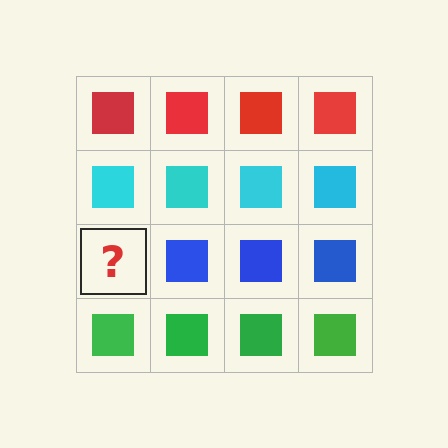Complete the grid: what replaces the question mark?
The question mark should be replaced with a blue square.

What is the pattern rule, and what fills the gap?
The rule is that each row has a consistent color. The gap should be filled with a blue square.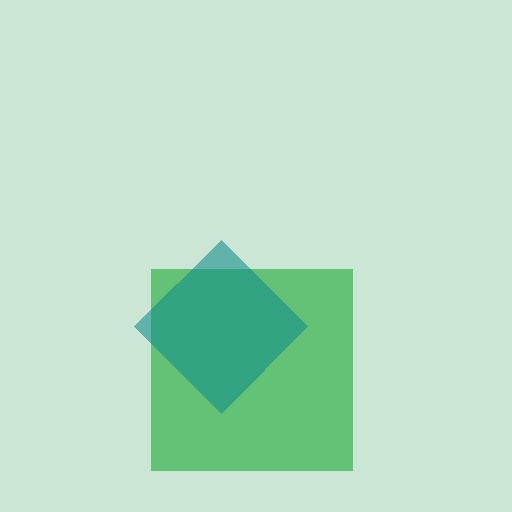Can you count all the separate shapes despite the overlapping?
Yes, there are 2 separate shapes.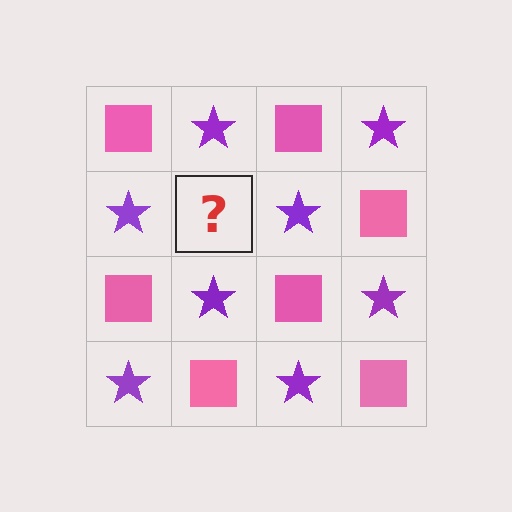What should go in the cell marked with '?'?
The missing cell should contain a pink square.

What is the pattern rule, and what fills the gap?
The rule is that it alternates pink square and purple star in a checkerboard pattern. The gap should be filled with a pink square.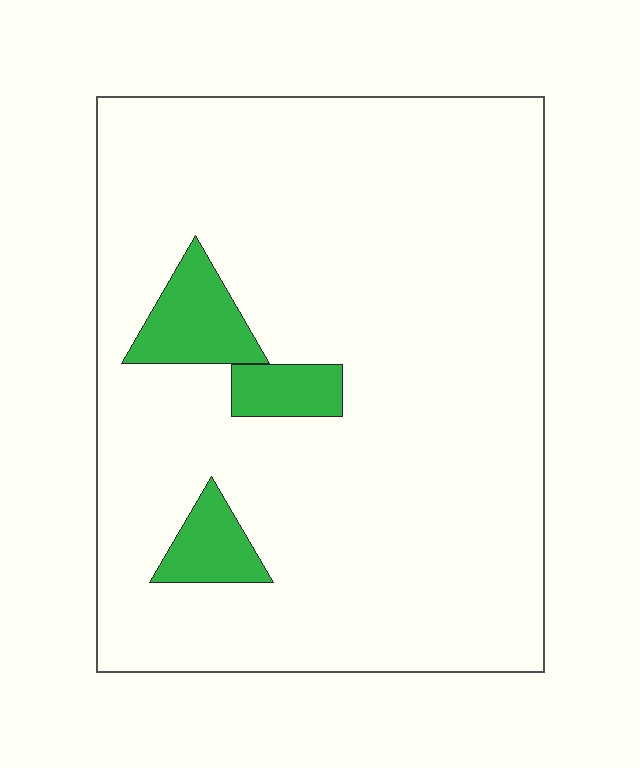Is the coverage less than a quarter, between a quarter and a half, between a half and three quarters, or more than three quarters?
Less than a quarter.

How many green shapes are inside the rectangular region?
3.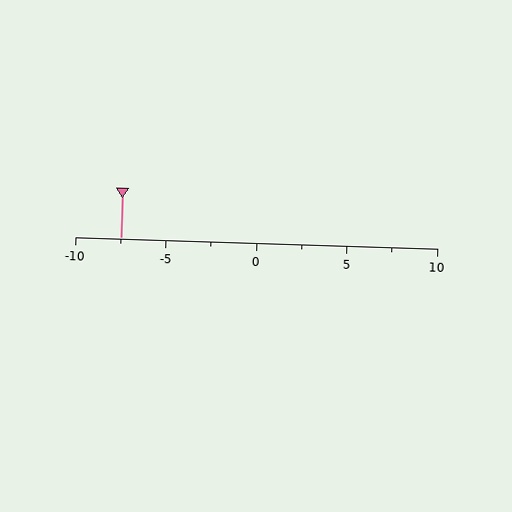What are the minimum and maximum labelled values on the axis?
The axis runs from -10 to 10.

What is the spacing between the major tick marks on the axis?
The major ticks are spaced 5 apart.